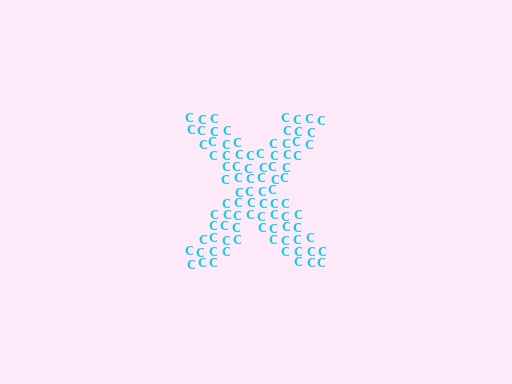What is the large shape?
The large shape is the letter X.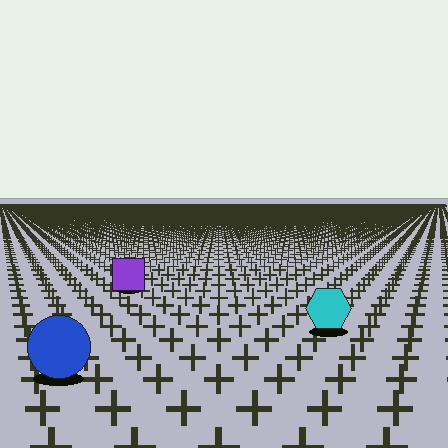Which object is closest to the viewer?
The blue circle is closest. The texture marks near it are larger and more spread out.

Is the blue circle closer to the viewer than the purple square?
Yes. The blue circle is closer — you can tell from the texture gradient: the ground texture is coarser near it.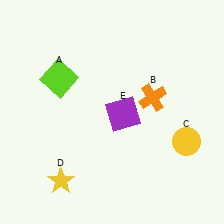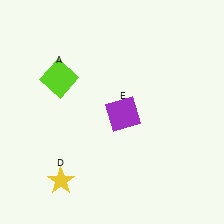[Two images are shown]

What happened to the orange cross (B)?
The orange cross (B) was removed in Image 2. It was in the top-right area of Image 1.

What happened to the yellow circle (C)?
The yellow circle (C) was removed in Image 2. It was in the bottom-right area of Image 1.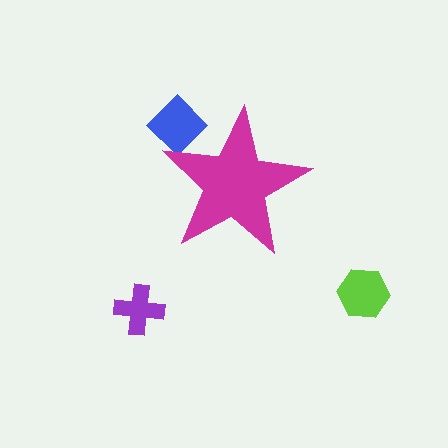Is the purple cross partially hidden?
No, the purple cross is fully visible.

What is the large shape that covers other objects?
A magenta star.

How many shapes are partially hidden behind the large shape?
1 shape is partially hidden.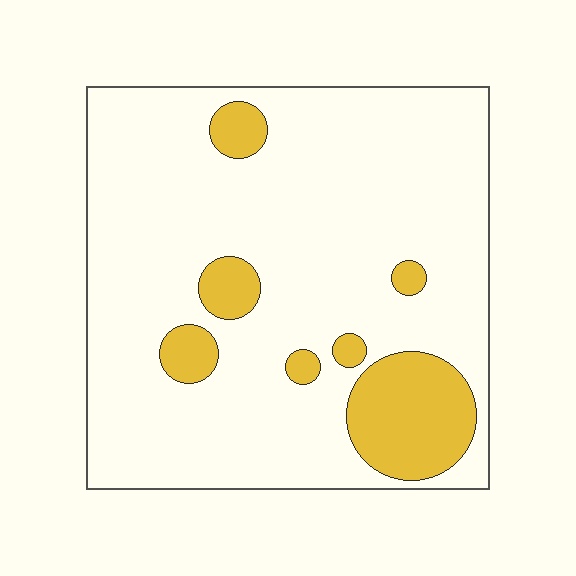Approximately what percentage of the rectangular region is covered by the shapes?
Approximately 15%.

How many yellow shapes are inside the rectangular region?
7.